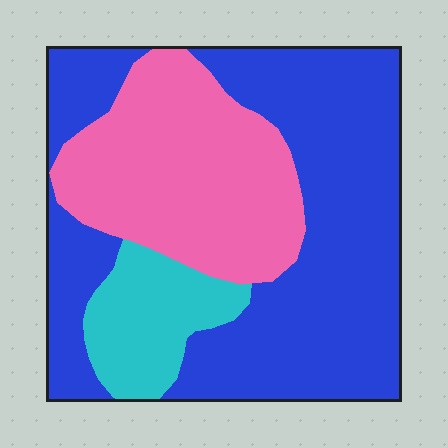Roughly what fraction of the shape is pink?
Pink takes up about one third (1/3) of the shape.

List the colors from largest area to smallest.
From largest to smallest: blue, pink, cyan.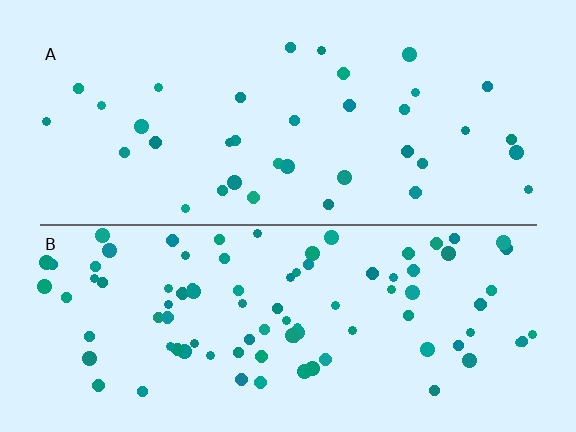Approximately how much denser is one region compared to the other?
Approximately 2.5× — region B over region A.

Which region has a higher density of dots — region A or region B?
B (the bottom).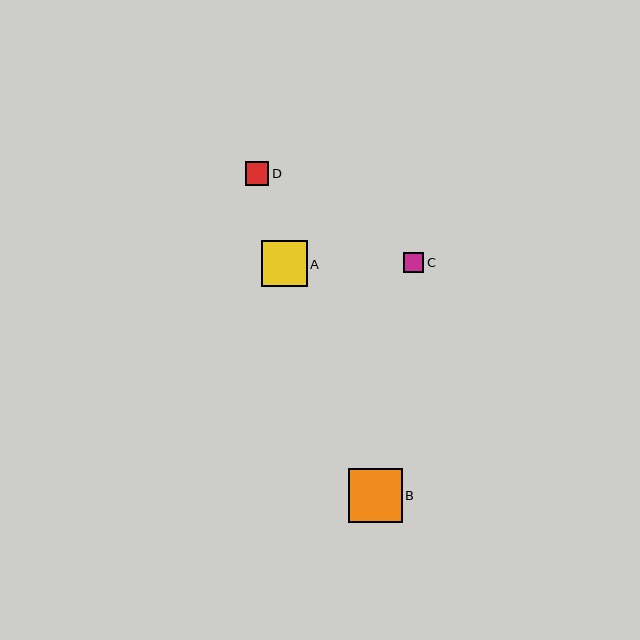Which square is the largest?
Square B is the largest with a size of approximately 54 pixels.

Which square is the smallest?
Square C is the smallest with a size of approximately 20 pixels.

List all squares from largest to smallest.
From largest to smallest: B, A, D, C.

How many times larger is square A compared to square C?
Square A is approximately 2.2 times the size of square C.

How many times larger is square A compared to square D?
Square A is approximately 2.0 times the size of square D.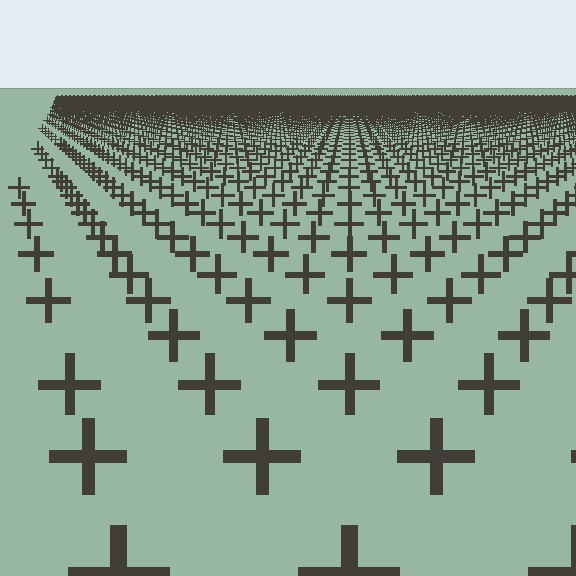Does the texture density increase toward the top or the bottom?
Density increases toward the top.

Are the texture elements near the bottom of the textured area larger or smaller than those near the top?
Larger. Near the bottom, elements are closer to the viewer and appear at a bigger on-screen size.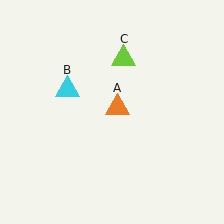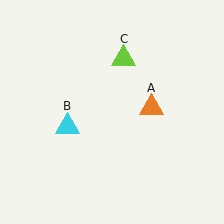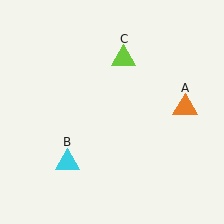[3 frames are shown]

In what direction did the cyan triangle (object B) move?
The cyan triangle (object B) moved down.